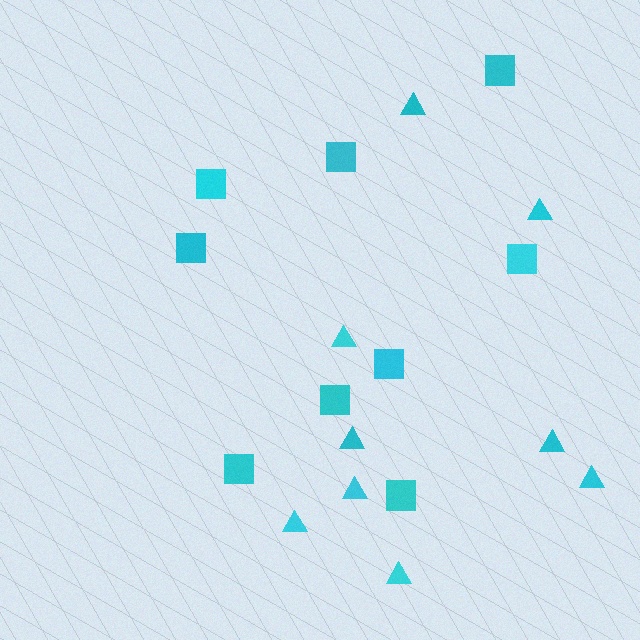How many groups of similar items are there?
There are 2 groups: one group of squares (9) and one group of triangles (9).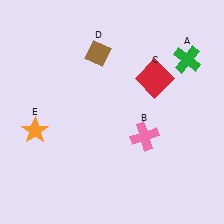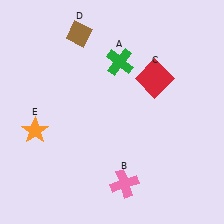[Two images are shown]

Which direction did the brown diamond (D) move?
The brown diamond (D) moved up.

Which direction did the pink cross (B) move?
The pink cross (B) moved down.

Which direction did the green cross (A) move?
The green cross (A) moved left.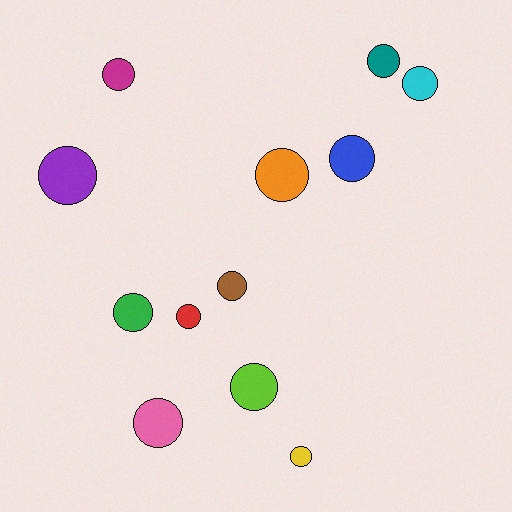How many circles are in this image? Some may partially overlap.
There are 12 circles.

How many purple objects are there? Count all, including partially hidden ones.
There is 1 purple object.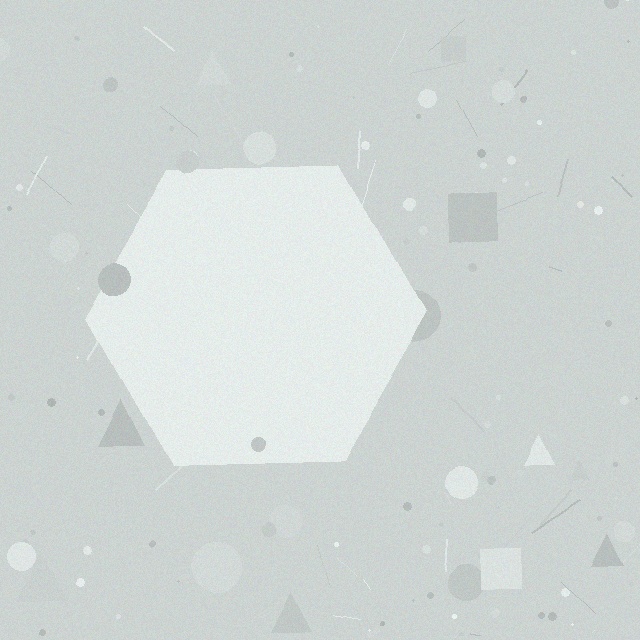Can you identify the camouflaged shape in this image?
The camouflaged shape is a hexagon.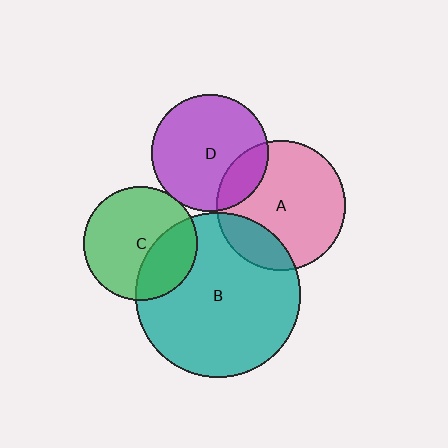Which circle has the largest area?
Circle B (teal).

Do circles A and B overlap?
Yes.